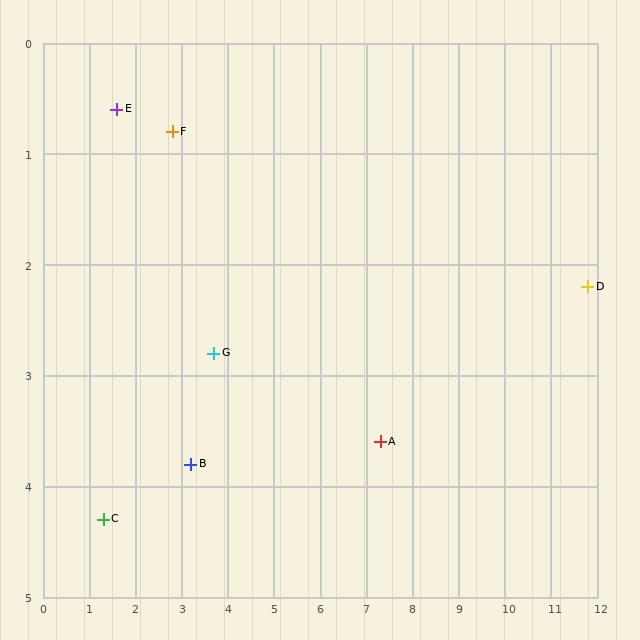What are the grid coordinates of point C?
Point C is at approximately (1.3, 4.3).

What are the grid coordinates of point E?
Point E is at approximately (1.6, 0.6).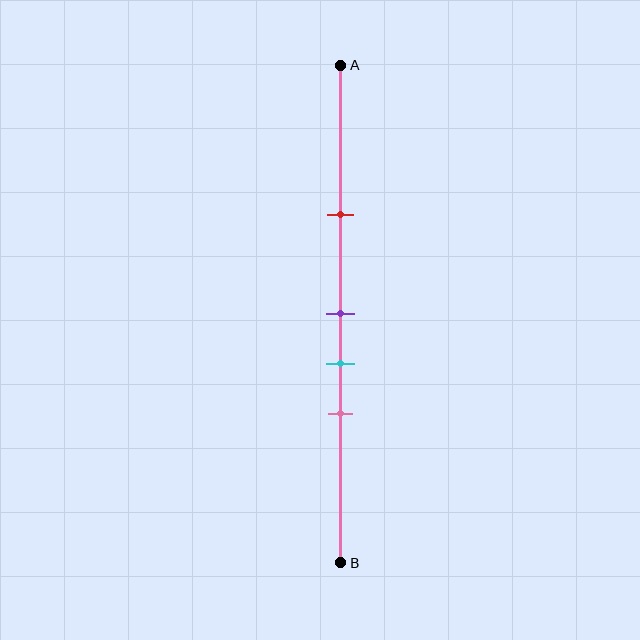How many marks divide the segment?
There are 4 marks dividing the segment.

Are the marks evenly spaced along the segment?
No, the marks are not evenly spaced.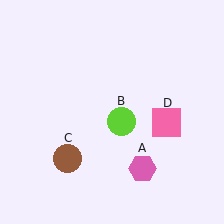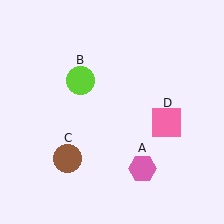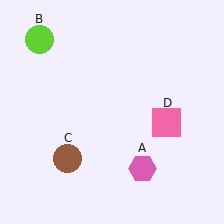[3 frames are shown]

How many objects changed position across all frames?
1 object changed position: lime circle (object B).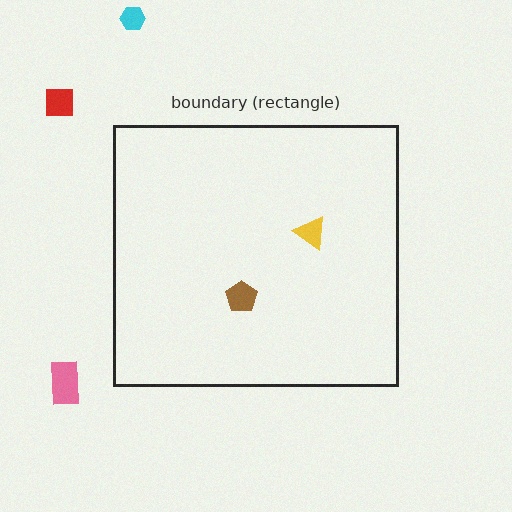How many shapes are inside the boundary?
2 inside, 3 outside.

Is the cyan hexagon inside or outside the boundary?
Outside.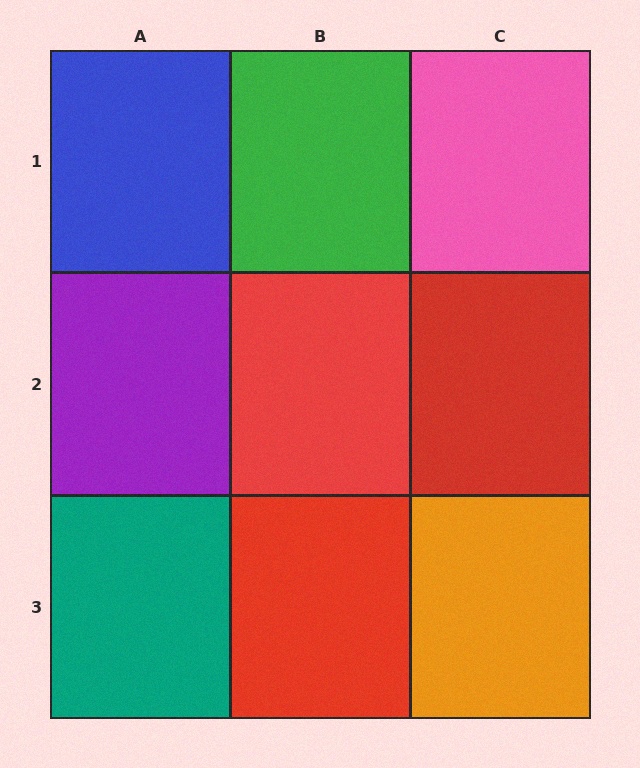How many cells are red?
3 cells are red.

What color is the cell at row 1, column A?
Blue.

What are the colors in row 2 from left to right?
Purple, red, red.